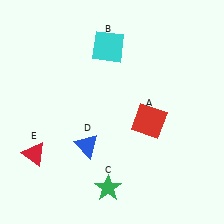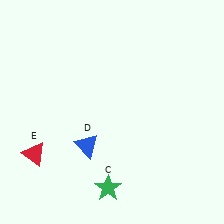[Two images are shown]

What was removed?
The red square (A), the cyan square (B) were removed in Image 2.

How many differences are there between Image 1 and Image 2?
There are 2 differences between the two images.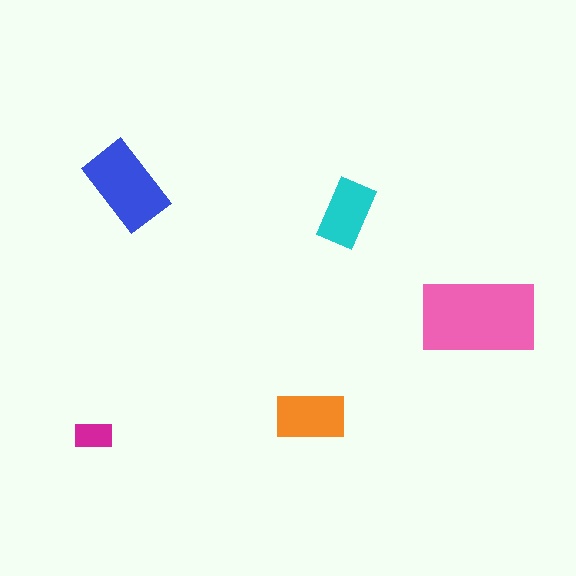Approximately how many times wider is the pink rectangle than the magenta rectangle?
About 3 times wider.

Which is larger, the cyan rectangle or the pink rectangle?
The pink one.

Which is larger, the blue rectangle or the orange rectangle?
The blue one.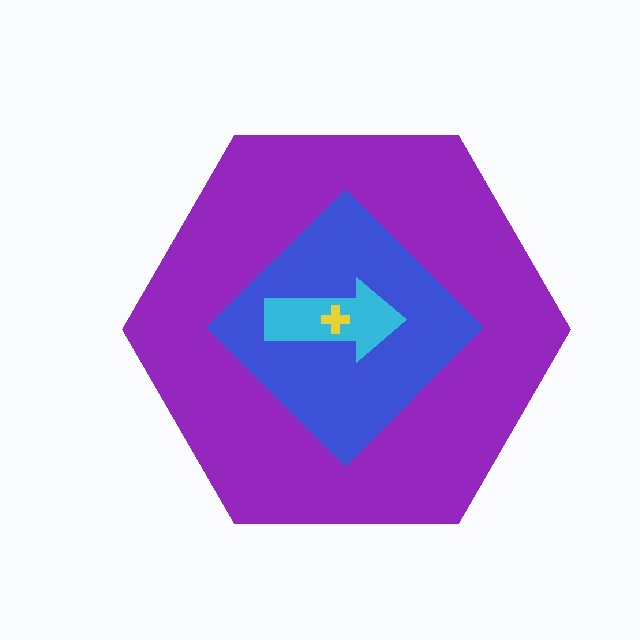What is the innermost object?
The yellow cross.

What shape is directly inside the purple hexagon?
The blue diamond.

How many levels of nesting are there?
4.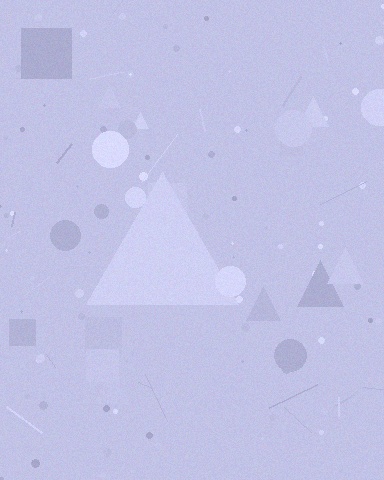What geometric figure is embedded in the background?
A triangle is embedded in the background.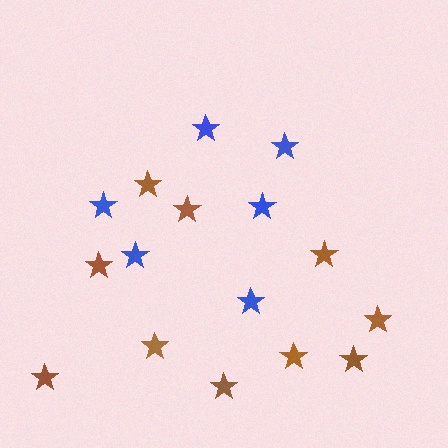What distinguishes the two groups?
There are 2 groups: one group of blue stars (6) and one group of brown stars (10).